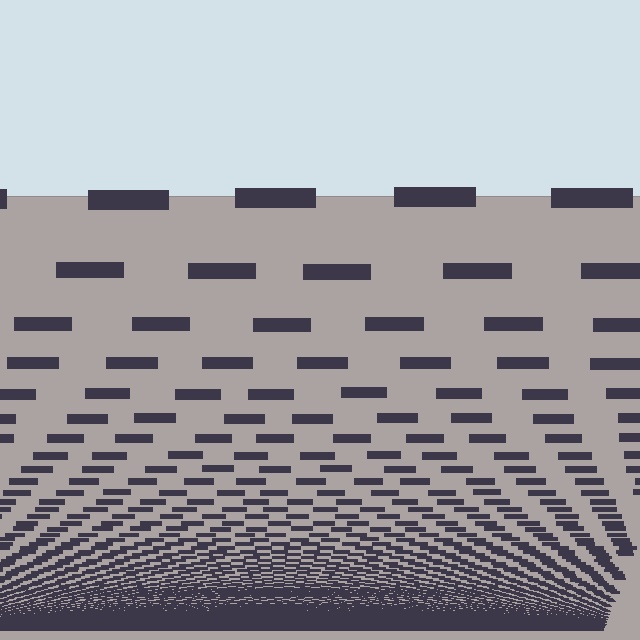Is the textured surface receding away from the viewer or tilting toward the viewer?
The surface appears to tilt toward the viewer. Texture elements get larger and sparser toward the top.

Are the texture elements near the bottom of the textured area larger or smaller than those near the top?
Smaller. The gradient is inverted — elements near the bottom are smaller and denser.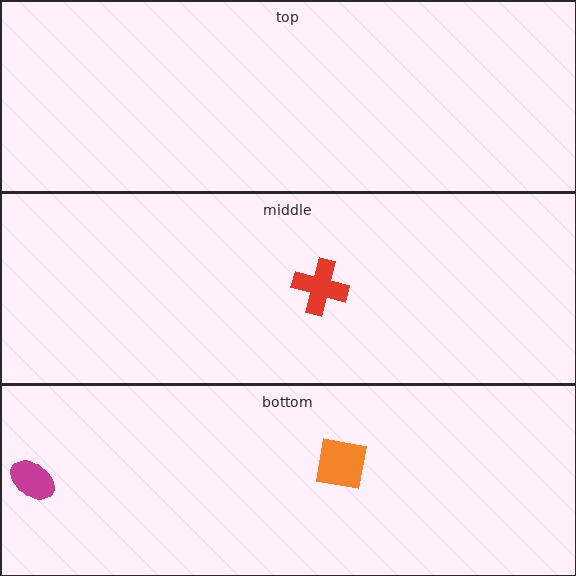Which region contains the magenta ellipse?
The bottom region.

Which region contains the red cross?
The middle region.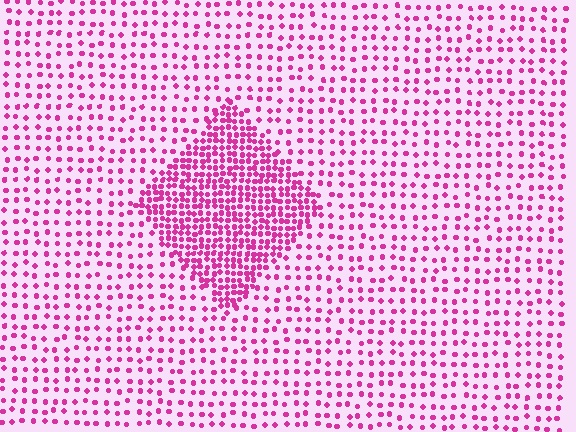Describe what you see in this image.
The image contains small magenta elements arranged at two different densities. A diamond-shaped region is visible where the elements are more densely packed than the surrounding area.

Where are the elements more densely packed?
The elements are more densely packed inside the diamond boundary.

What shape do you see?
I see a diamond.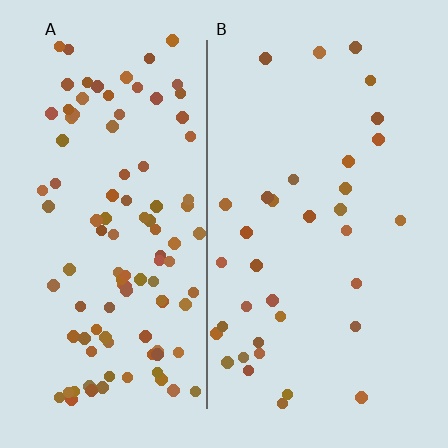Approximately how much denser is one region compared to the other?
Approximately 3.0× — region A over region B.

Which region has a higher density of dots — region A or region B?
A (the left).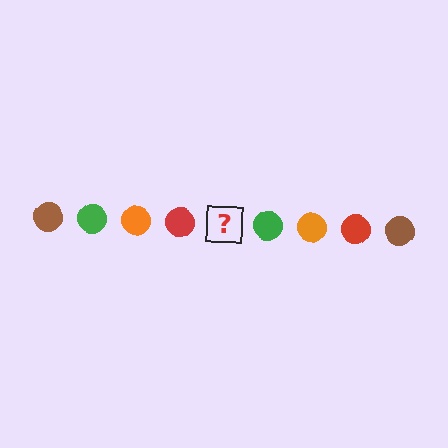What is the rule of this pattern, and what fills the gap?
The rule is that the pattern cycles through brown, green, orange, red circles. The gap should be filled with a brown circle.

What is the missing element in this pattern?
The missing element is a brown circle.